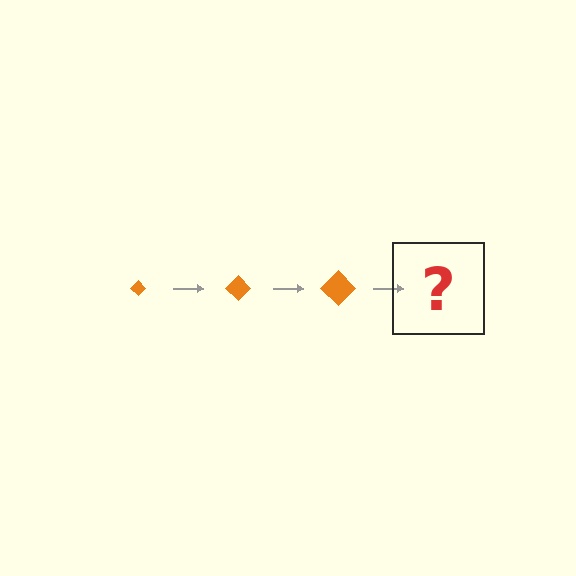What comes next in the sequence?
The next element should be an orange diamond, larger than the previous one.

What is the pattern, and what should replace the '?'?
The pattern is that the diamond gets progressively larger each step. The '?' should be an orange diamond, larger than the previous one.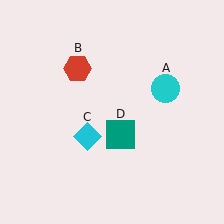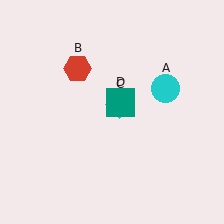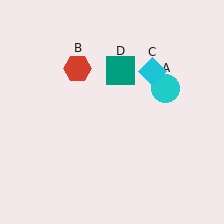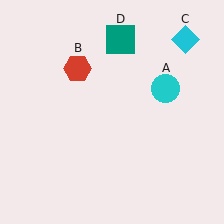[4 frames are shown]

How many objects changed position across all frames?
2 objects changed position: cyan diamond (object C), teal square (object D).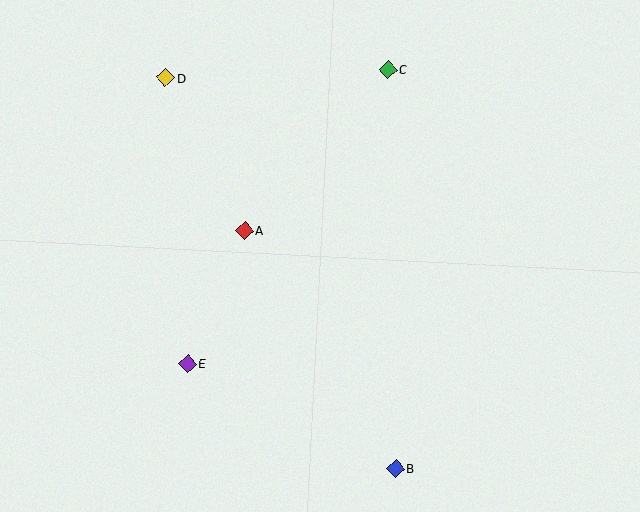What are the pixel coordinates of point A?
Point A is at (244, 230).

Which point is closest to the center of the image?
Point A at (244, 230) is closest to the center.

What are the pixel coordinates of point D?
Point D is at (166, 78).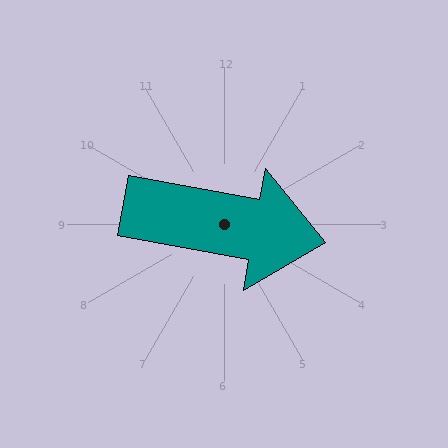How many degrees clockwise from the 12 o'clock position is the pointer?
Approximately 100 degrees.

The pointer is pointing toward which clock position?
Roughly 3 o'clock.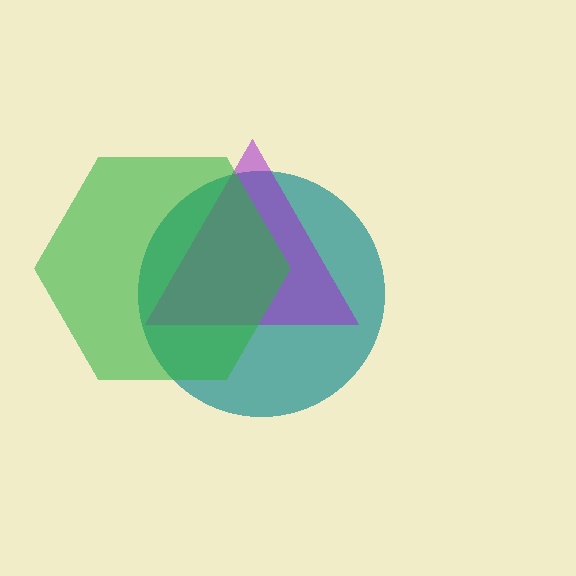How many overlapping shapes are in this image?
There are 3 overlapping shapes in the image.